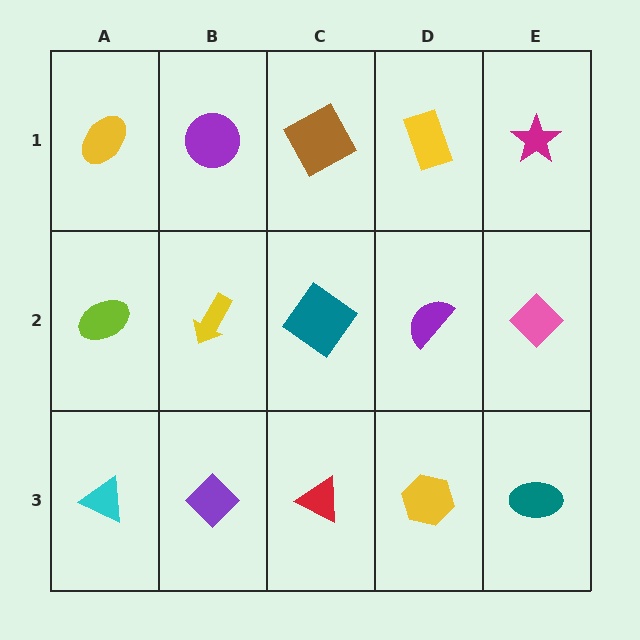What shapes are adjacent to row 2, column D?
A yellow rectangle (row 1, column D), a yellow hexagon (row 3, column D), a teal diamond (row 2, column C), a pink diamond (row 2, column E).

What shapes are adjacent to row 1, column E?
A pink diamond (row 2, column E), a yellow rectangle (row 1, column D).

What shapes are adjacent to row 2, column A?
A yellow ellipse (row 1, column A), a cyan triangle (row 3, column A), a yellow arrow (row 2, column B).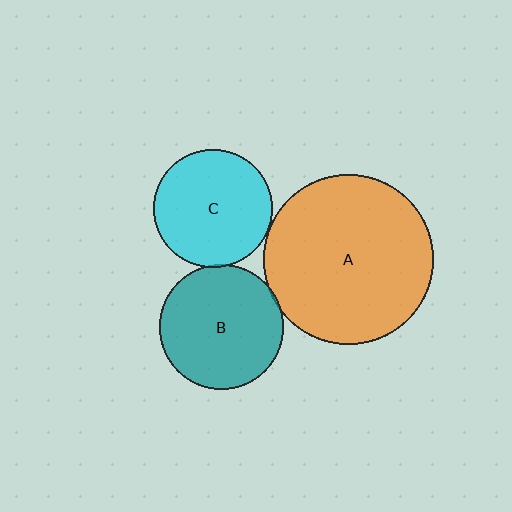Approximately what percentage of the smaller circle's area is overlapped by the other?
Approximately 5%.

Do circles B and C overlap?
Yes.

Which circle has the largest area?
Circle A (orange).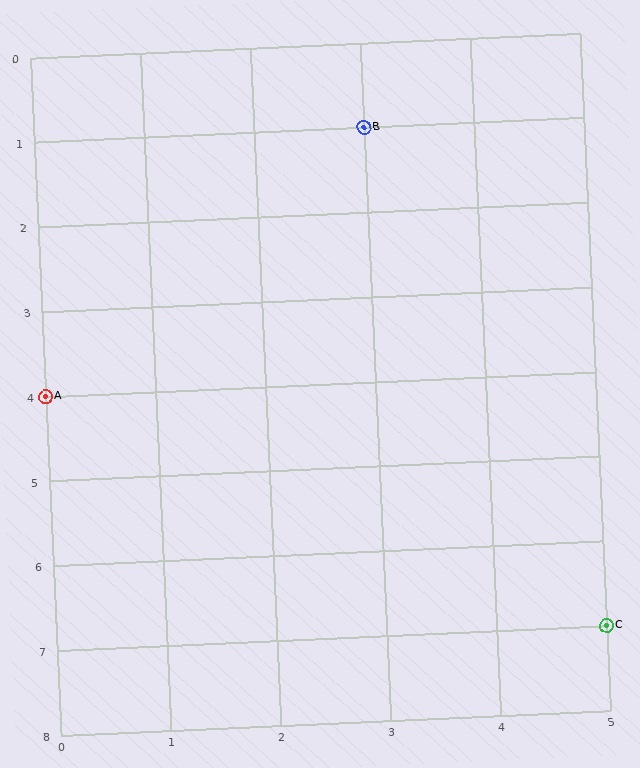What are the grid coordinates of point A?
Point A is at grid coordinates (0, 4).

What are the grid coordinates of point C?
Point C is at grid coordinates (5, 7).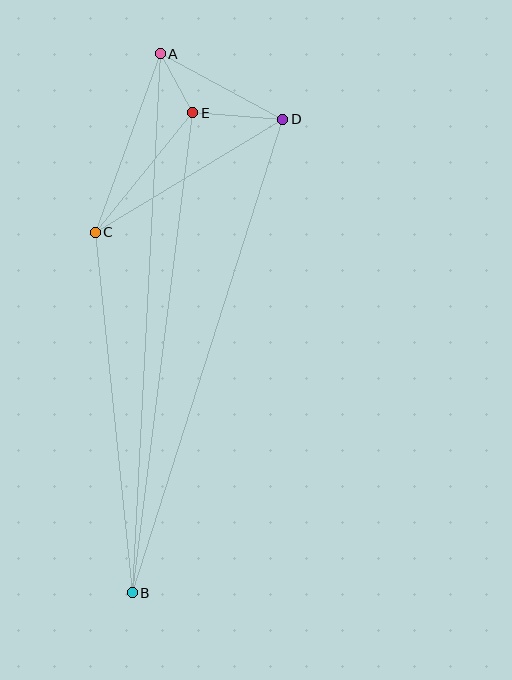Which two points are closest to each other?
Points A and E are closest to each other.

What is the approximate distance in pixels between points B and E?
The distance between B and E is approximately 484 pixels.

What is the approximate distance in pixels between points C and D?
The distance between C and D is approximately 219 pixels.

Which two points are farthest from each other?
Points A and B are farthest from each other.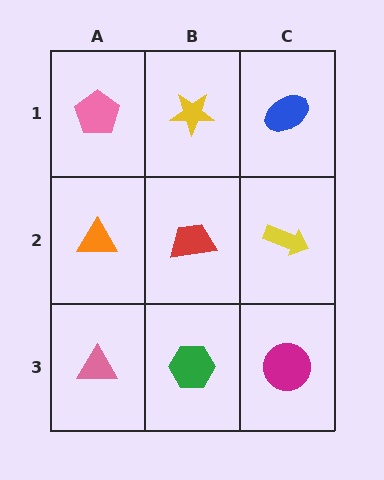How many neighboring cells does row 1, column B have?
3.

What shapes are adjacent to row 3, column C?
A yellow arrow (row 2, column C), a green hexagon (row 3, column B).